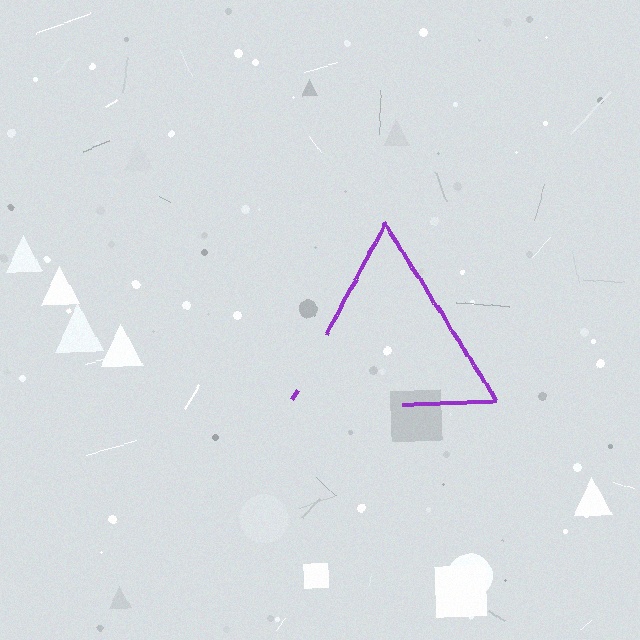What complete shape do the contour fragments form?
The contour fragments form a triangle.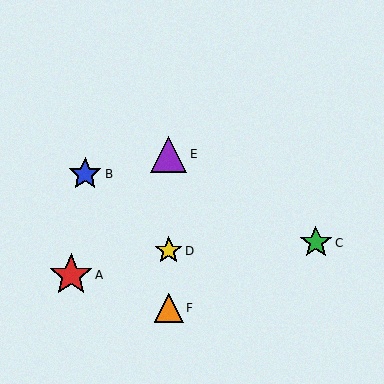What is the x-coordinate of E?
Object E is at x≈169.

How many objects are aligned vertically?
3 objects (D, E, F) are aligned vertically.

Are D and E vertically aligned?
Yes, both are at x≈169.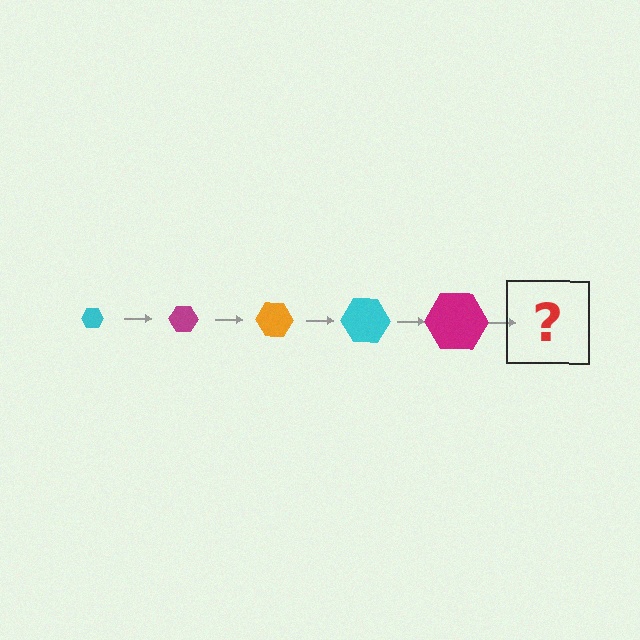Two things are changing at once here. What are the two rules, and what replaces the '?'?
The two rules are that the hexagon grows larger each step and the color cycles through cyan, magenta, and orange. The '?' should be an orange hexagon, larger than the previous one.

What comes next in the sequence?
The next element should be an orange hexagon, larger than the previous one.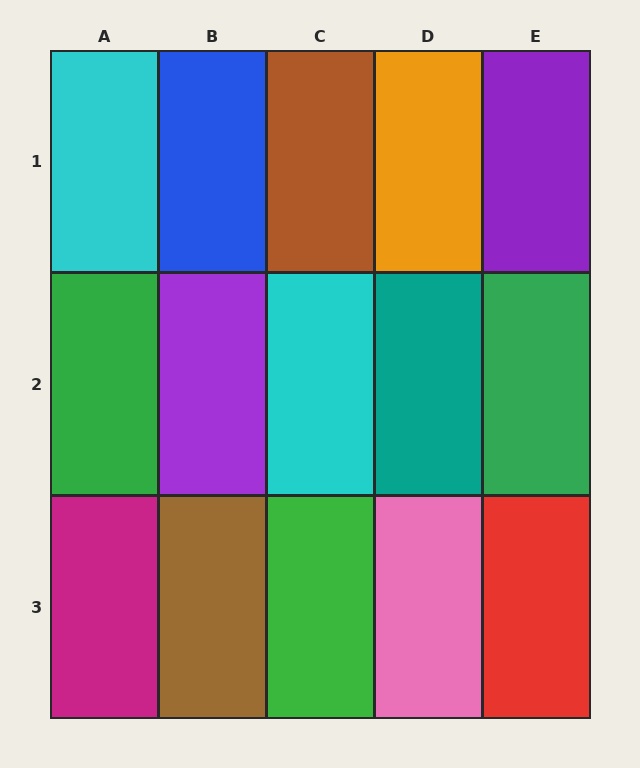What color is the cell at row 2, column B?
Purple.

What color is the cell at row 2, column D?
Teal.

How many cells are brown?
2 cells are brown.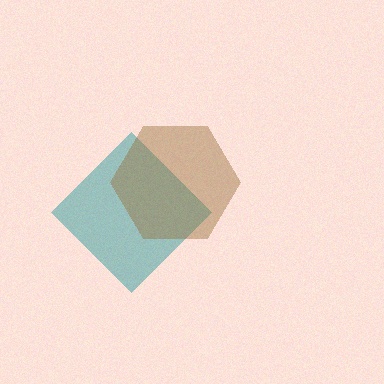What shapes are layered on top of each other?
The layered shapes are: a teal diamond, a brown hexagon.